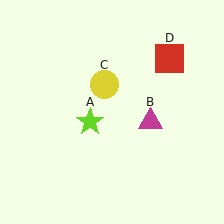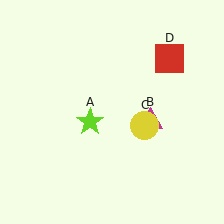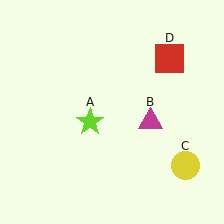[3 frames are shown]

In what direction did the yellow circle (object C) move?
The yellow circle (object C) moved down and to the right.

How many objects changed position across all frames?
1 object changed position: yellow circle (object C).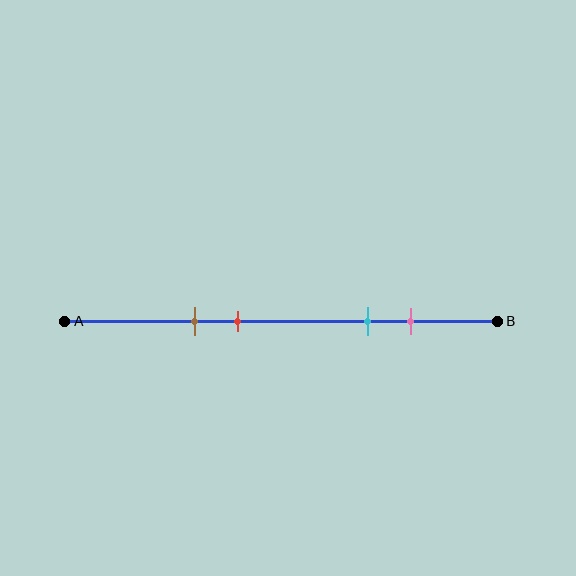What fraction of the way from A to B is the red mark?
The red mark is approximately 40% (0.4) of the way from A to B.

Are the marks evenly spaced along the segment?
No, the marks are not evenly spaced.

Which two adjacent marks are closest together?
The brown and red marks are the closest adjacent pair.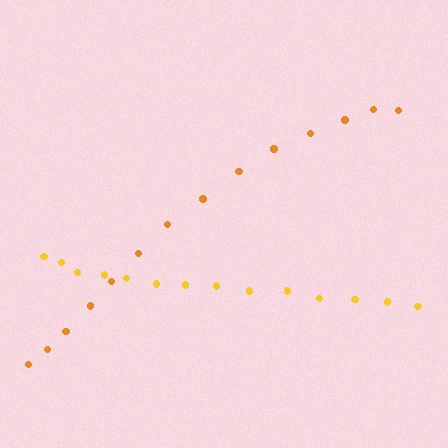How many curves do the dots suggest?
There are 2 distinct paths.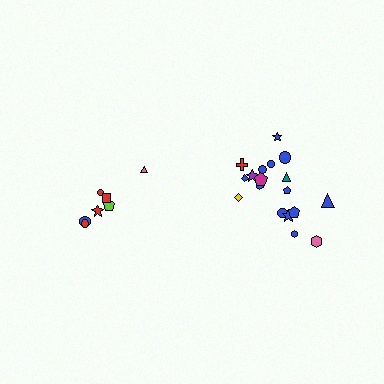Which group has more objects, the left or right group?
The right group.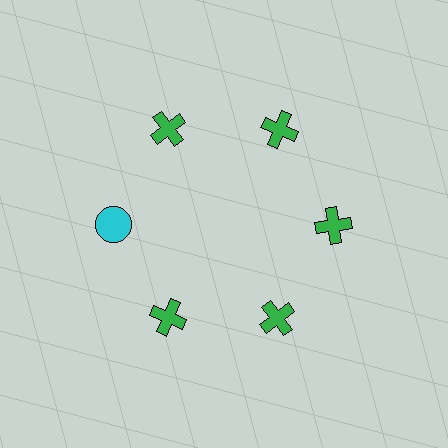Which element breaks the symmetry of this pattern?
The cyan circle at roughly the 9 o'clock position breaks the symmetry. All other shapes are green crosses.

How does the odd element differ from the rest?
It differs in both color (cyan instead of green) and shape (circle instead of cross).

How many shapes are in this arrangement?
There are 6 shapes arranged in a ring pattern.